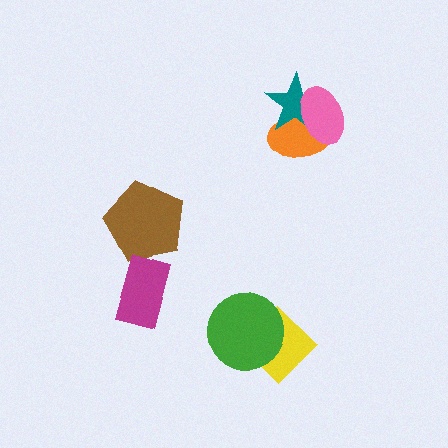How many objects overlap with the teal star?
2 objects overlap with the teal star.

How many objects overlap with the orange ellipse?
2 objects overlap with the orange ellipse.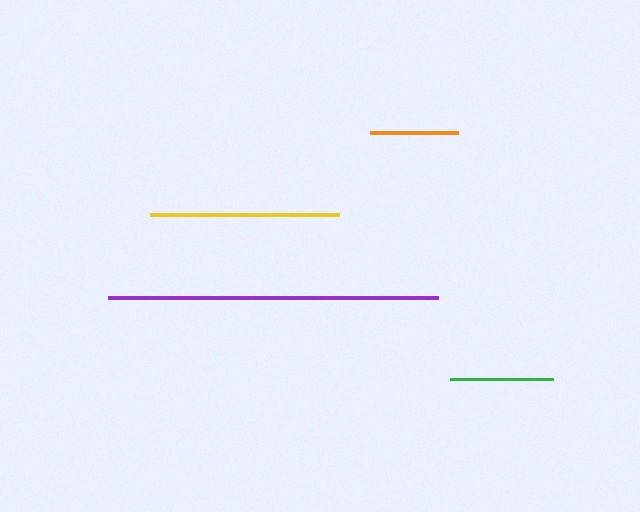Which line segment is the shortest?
The orange line is the shortest at approximately 88 pixels.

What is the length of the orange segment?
The orange segment is approximately 88 pixels long.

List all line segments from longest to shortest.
From longest to shortest: purple, yellow, green, orange.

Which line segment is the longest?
The purple line is the longest at approximately 331 pixels.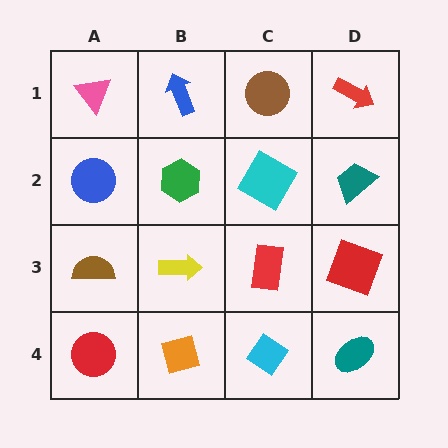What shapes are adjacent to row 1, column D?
A teal trapezoid (row 2, column D), a brown circle (row 1, column C).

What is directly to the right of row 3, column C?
A red square.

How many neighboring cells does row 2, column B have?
4.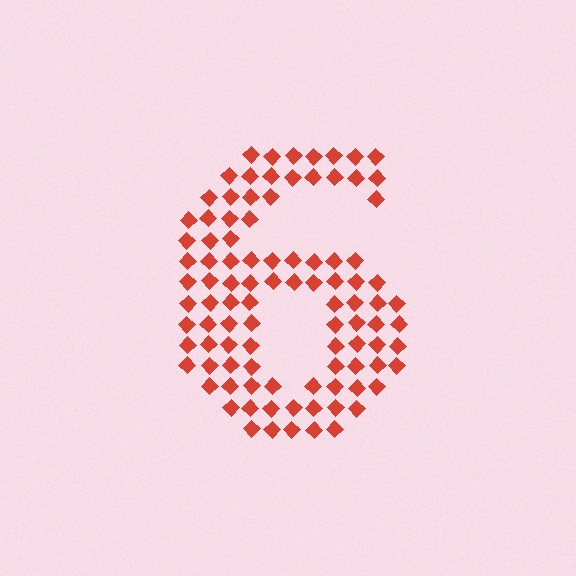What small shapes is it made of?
It is made of small diamonds.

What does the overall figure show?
The overall figure shows the digit 6.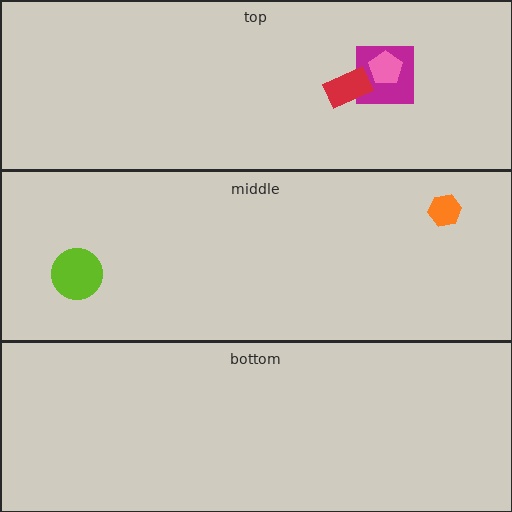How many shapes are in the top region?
3.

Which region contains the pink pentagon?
The top region.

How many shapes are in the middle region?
2.